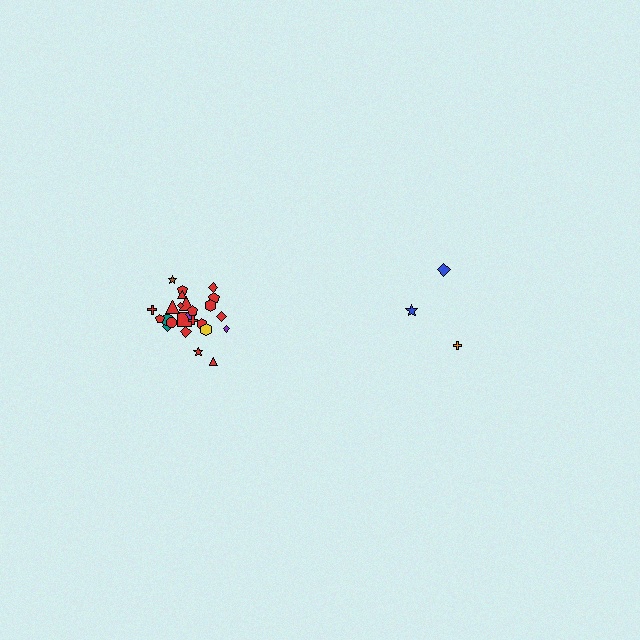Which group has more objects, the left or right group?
The left group.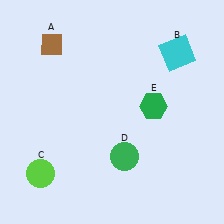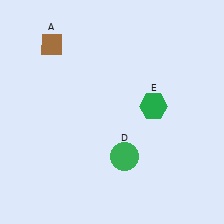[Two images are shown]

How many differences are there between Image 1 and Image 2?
There are 2 differences between the two images.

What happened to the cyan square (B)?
The cyan square (B) was removed in Image 2. It was in the top-right area of Image 1.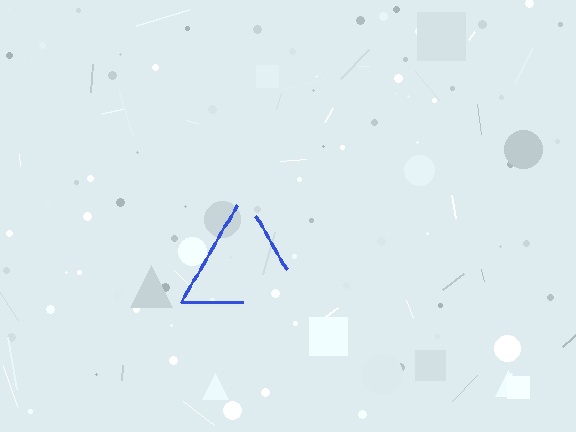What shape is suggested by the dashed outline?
The dashed outline suggests a triangle.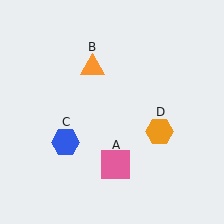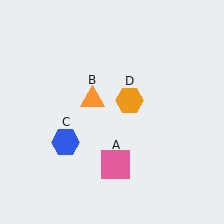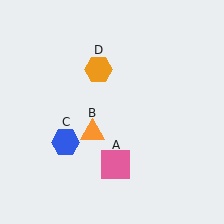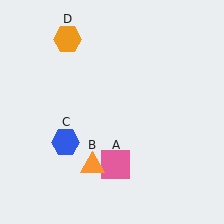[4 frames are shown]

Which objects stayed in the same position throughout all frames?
Pink square (object A) and blue hexagon (object C) remained stationary.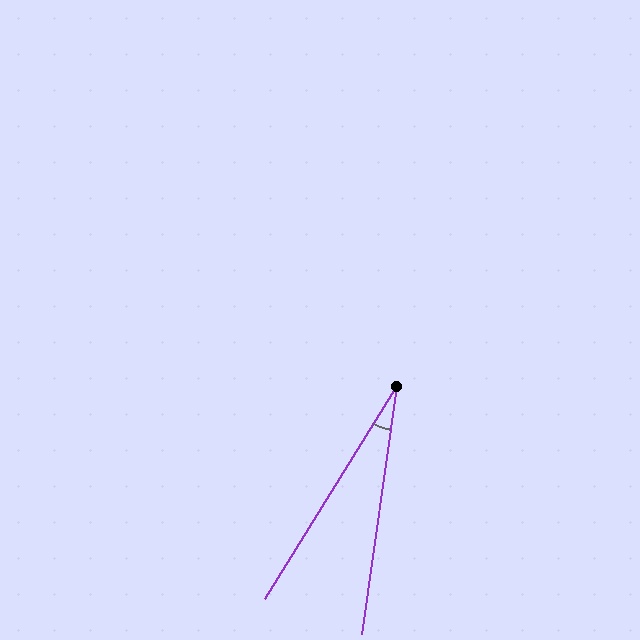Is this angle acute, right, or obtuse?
It is acute.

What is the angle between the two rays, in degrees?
Approximately 24 degrees.